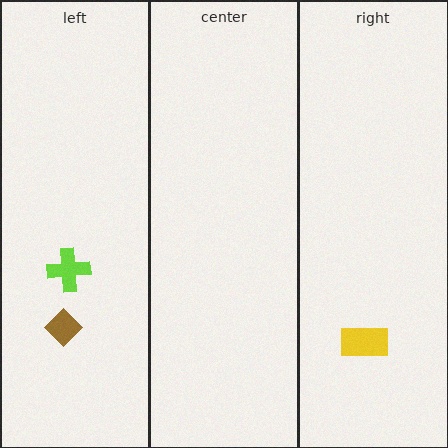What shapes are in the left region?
The lime cross, the brown diamond.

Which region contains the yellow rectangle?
The right region.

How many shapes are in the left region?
2.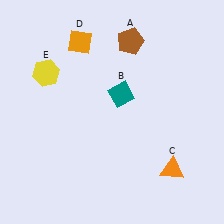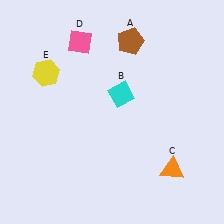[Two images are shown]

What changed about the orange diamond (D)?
In Image 1, D is orange. In Image 2, it changed to pink.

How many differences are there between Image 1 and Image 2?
There are 2 differences between the two images.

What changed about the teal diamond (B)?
In Image 1, B is teal. In Image 2, it changed to cyan.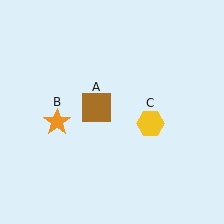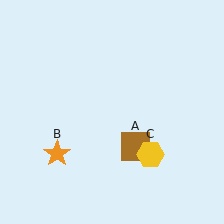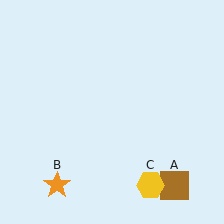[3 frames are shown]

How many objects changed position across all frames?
3 objects changed position: brown square (object A), orange star (object B), yellow hexagon (object C).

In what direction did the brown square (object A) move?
The brown square (object A) moved down and to the right.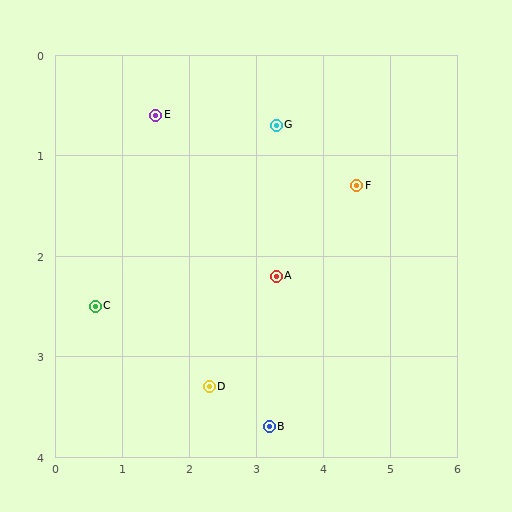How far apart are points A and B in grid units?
Points A and B are about 1.5 grid units apart.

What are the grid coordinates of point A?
Point A is at approximately (3.3, 2.2).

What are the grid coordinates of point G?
Point G is at approximately (3.3, 0.7).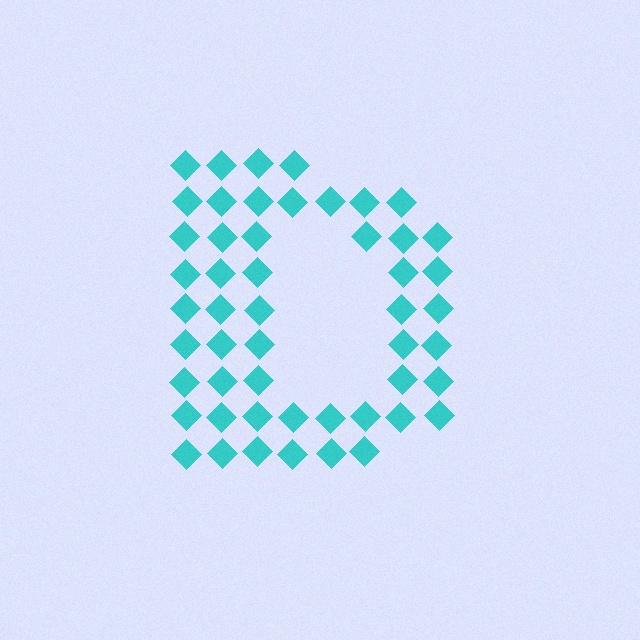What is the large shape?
The large shape is the letter D.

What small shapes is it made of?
It is made of small diamonds.